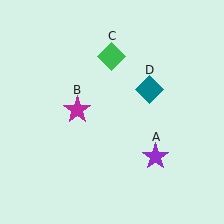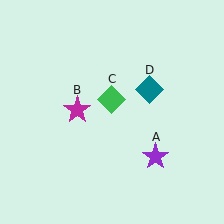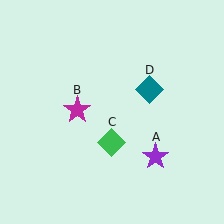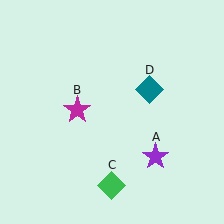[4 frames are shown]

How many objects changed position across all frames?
1 object changed position: green diamond (object C).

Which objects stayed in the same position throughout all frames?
Purple star (object A) and magenta star (object B) and teal diamond (object D) remained stationary.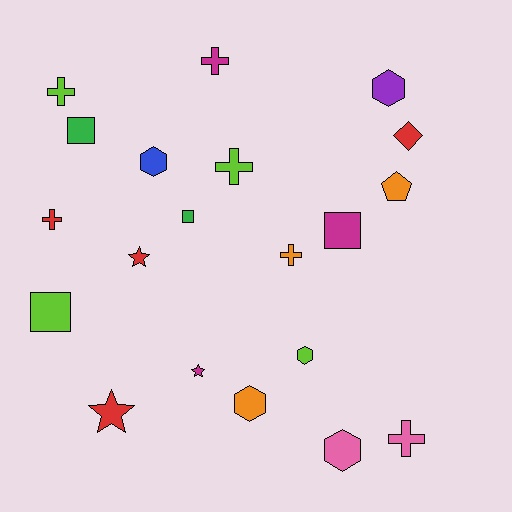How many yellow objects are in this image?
There are no yellow objects.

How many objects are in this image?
There are 20 objects.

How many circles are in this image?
There are no circles.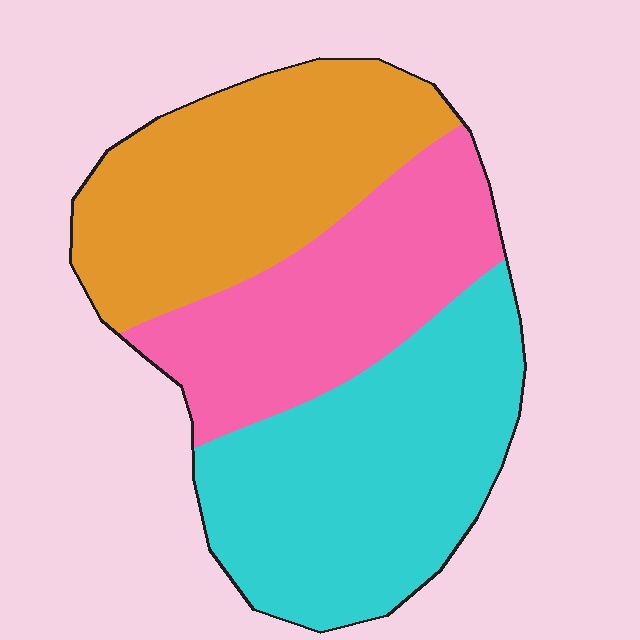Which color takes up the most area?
Cyan, at roughly 40%.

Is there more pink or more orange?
Orange.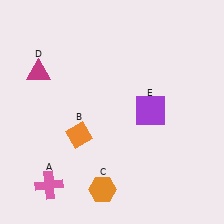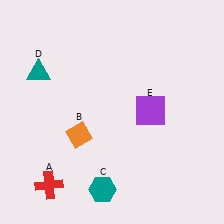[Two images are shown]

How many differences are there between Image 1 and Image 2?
There are 3 differences between the two images.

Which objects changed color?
A changed from pink to red. C changed from orange to teal. D changed from magenta to teal.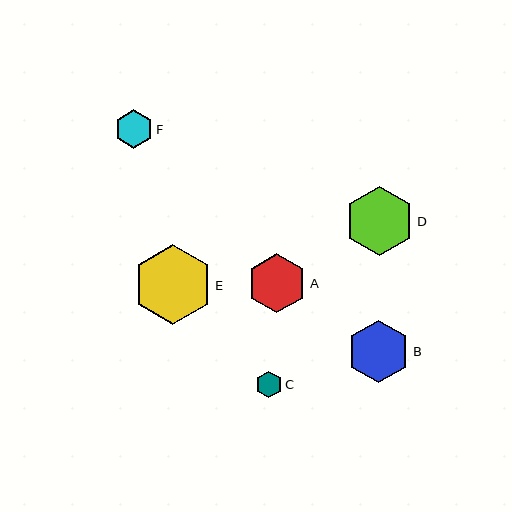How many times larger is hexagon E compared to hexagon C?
Hexagon E is approximately 3.0 times the size of hexagon C.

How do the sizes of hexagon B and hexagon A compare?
Hexagon B and hexagon A are approximately the same size.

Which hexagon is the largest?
Hexagon E is the largest with a size of approximately 79 pixels.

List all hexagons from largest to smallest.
From largest to smallest: E, D, B, A, F, C.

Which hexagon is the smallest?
Hexagon C is the smallest with a size of approximately 27 pixels.